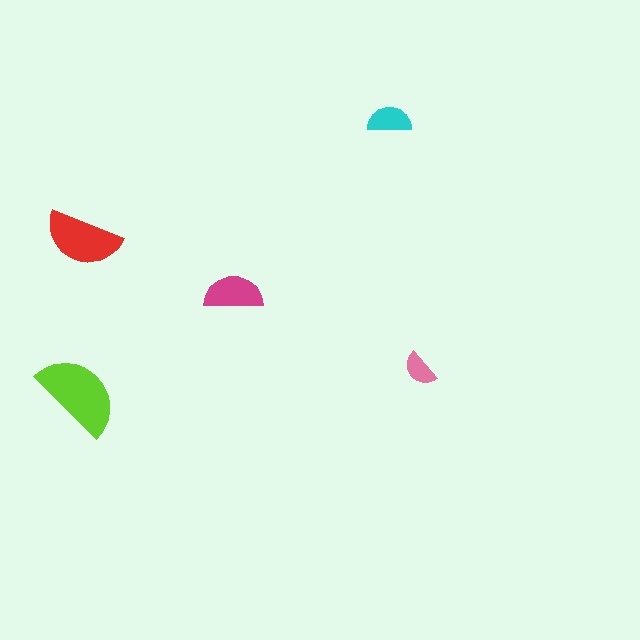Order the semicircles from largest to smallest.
the lime one, the red one, the magenta one, the cyan one, the pink one.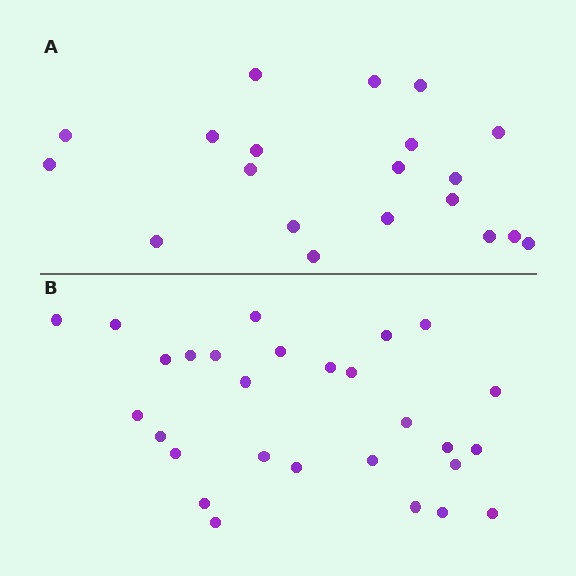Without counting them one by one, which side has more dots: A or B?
Region B (the bottom region) has more dots.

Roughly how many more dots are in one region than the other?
Region B has roughly 8 or so more dots than region A.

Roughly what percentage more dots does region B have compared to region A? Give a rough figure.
About 40% more.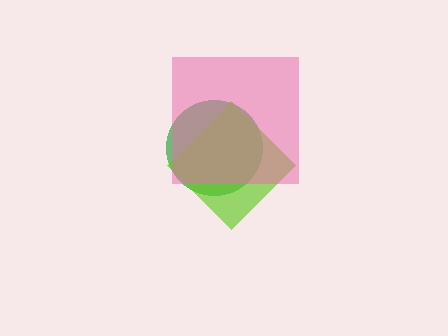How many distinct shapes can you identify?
There are 3 distinct shapes: a green circle, a lime diamond, a pink square.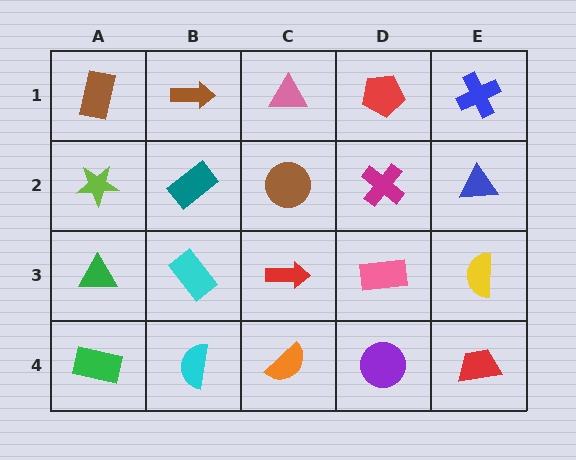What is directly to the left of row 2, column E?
A magenta cross.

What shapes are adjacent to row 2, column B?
A brown arrow (row 1, column B), a cyan rectangle (row 3, column B), a lime star (row 2, column A), a brown circle (row 2, column C).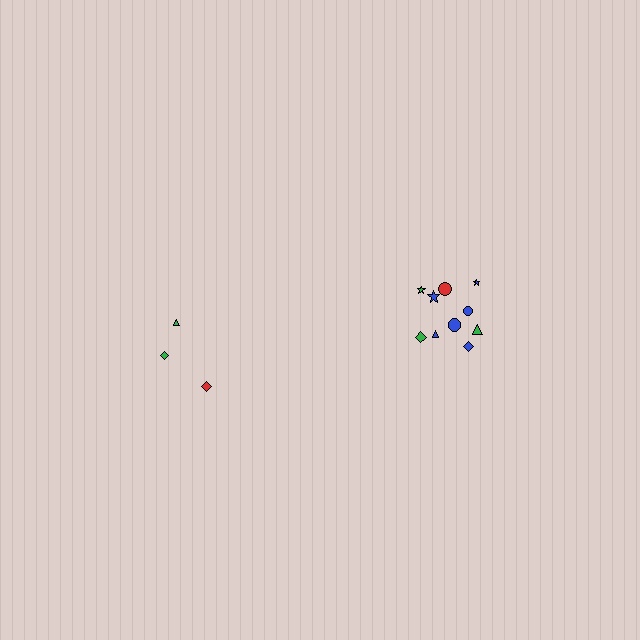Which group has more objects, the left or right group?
The right group.